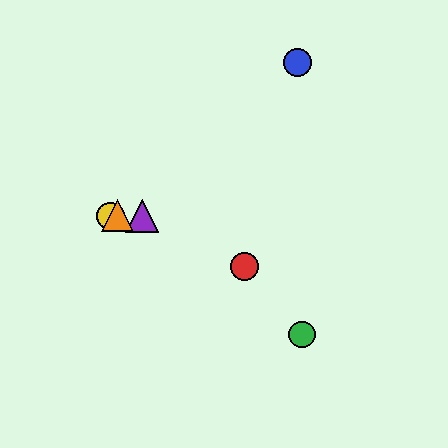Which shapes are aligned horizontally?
The yellow circle, the purple triangle, the orange triangle are aligned horizontally.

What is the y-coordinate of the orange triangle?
The orange triangle is at y≈216.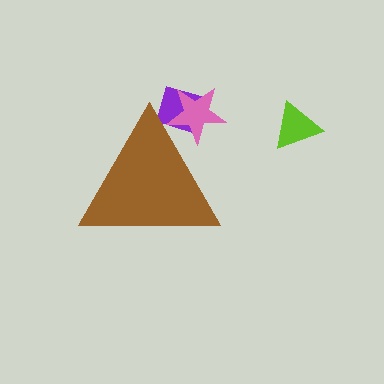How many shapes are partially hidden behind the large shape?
2 shapes are partially hidden.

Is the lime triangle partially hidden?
No, the lime triangle is fully visible.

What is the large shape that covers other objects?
A brown triangle.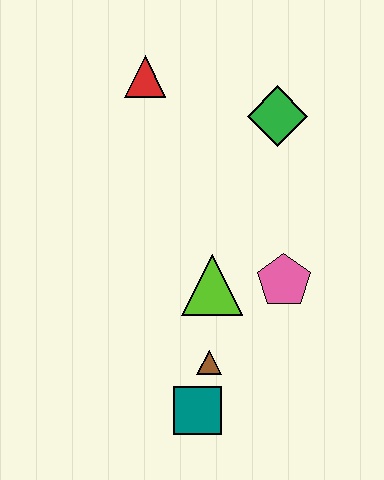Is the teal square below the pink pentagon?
Yes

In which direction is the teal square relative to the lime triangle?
The teal square is below the lime triangle.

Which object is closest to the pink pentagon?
The lime triangle is closest to the pink pentagon.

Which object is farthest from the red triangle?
The teal square is farthest from the red triangle.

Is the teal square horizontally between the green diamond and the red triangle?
Yes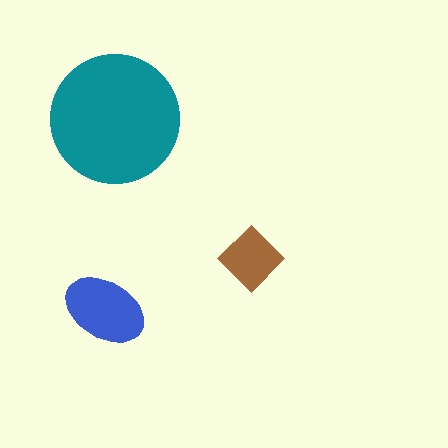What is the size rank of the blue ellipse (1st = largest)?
2nd.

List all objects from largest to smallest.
The teal circle, the blue ellipse, the brown diamond.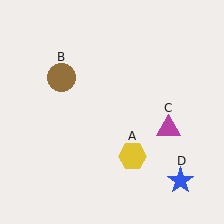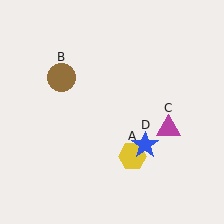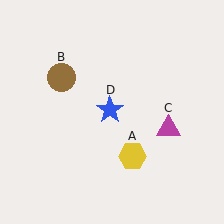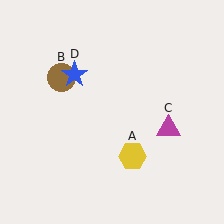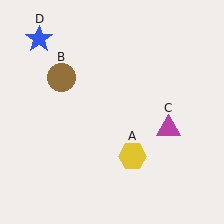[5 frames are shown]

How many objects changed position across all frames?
1 object changed position: blue star (object D).